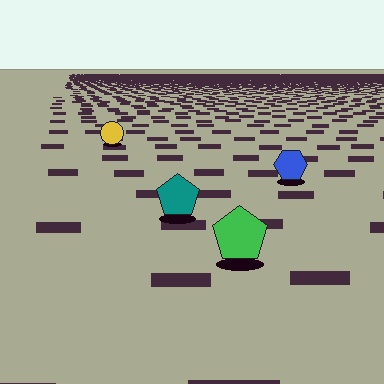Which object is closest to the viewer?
The green pentagon is closest. The texture marks near it are larger and more spread out.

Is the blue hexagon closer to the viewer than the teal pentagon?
No. The teal pentagon is closer — you can tell from the texture gradient: the ground texture is coarser near it.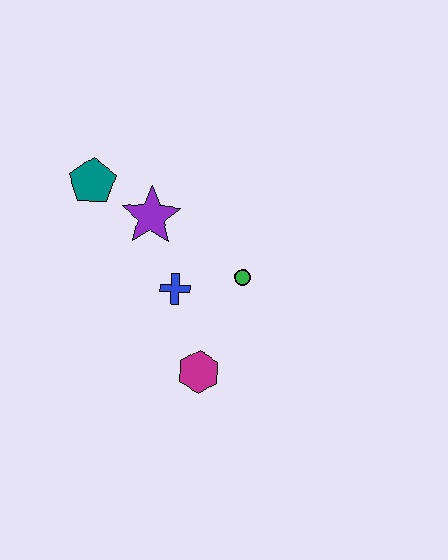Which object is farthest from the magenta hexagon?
The teal pentagon is farthest from the magenta hexagon.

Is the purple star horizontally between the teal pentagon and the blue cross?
Yes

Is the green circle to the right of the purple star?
Yes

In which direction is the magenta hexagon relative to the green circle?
The magenta hexagon is below the green circle.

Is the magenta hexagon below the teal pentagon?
Yes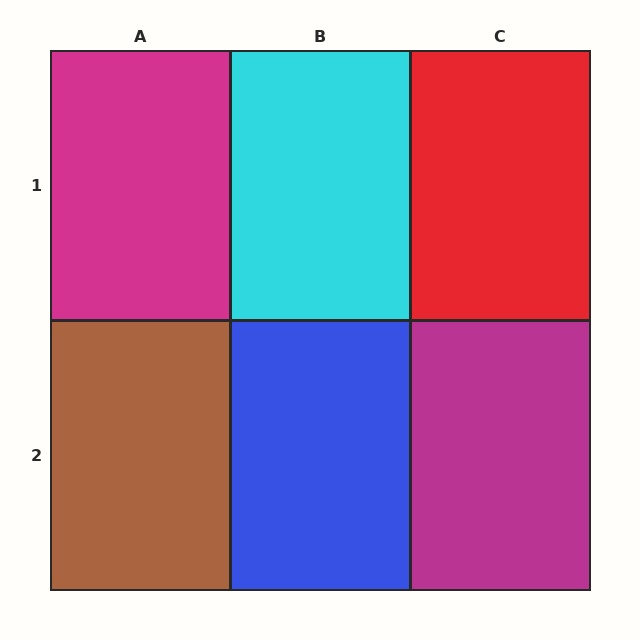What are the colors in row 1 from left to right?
Magenta, cyan, red.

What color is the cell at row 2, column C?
Magenta.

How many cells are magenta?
2 cells are magenta.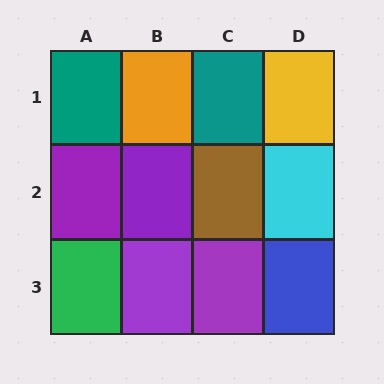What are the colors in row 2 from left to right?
Purple, purple, brown, cyan.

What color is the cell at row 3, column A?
Green.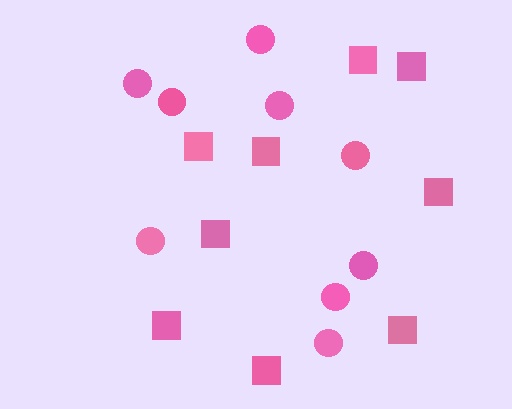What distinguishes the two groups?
There are 2 groups: one group of circles (9) and one group of squares (9).